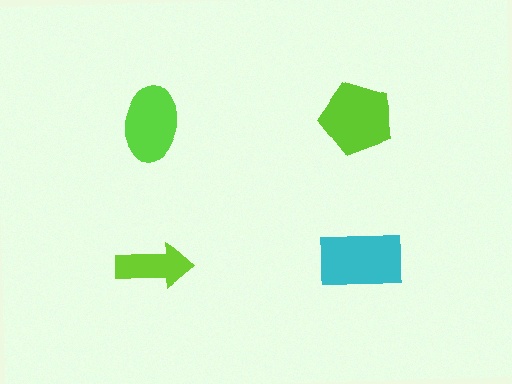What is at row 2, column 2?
A cyan rectangle.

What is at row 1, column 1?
A lime ellipse.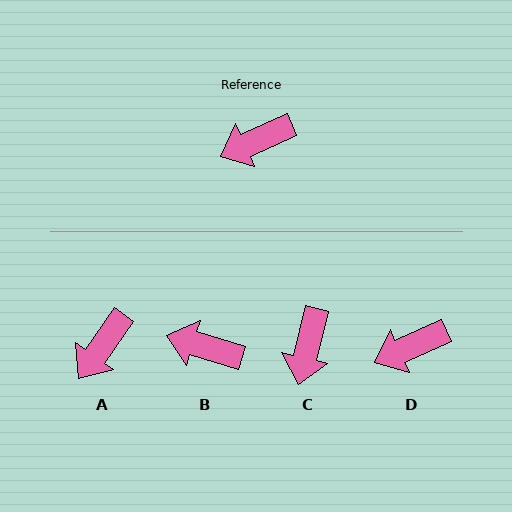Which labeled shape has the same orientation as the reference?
D.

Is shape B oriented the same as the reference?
No, it is off by about 41 degrees.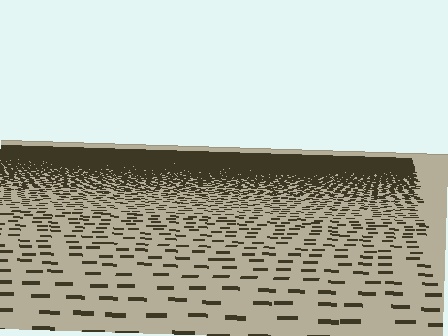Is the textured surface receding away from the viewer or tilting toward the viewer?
The surface is receding away from the viewer. Texture elements get smaller and denser toward the top.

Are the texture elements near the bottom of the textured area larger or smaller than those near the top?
Larger. Near the bottom, elements are closer to the viewer and appear at a bigger on-screen size.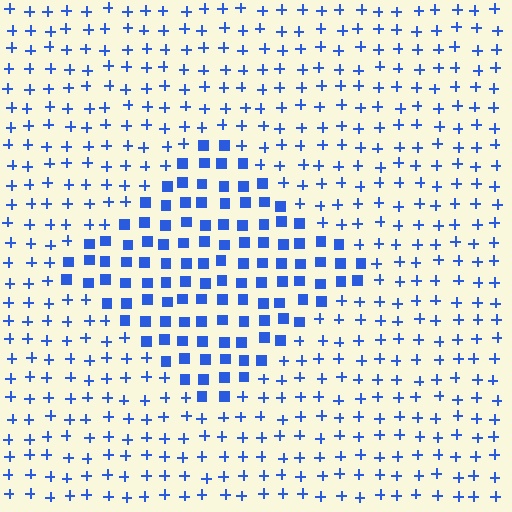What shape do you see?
I see a diamond.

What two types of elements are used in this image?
The image uses squares inside the diamond region and plus signs outside it.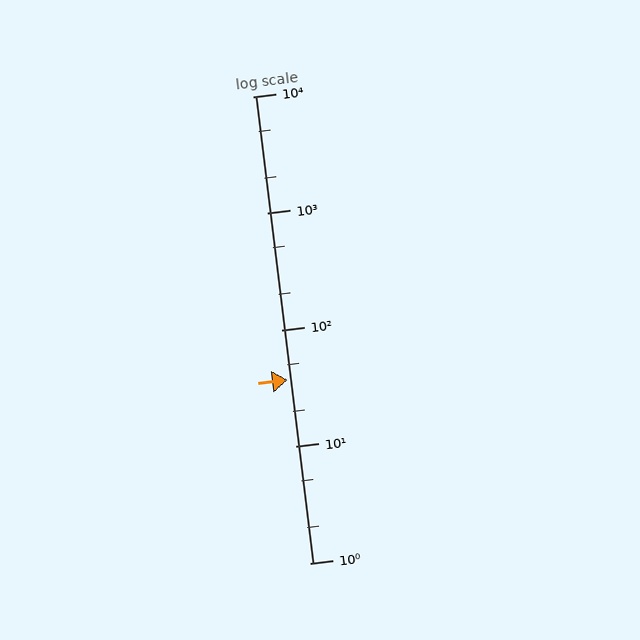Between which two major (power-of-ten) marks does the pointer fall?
The pointer is between 10 and 100.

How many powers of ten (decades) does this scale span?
The scale spans 4 decades, from 1 to 10000.